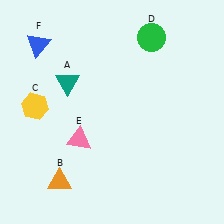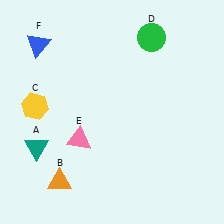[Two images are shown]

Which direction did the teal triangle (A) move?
The teal triangle (A) moved down.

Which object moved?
The teal triangle (A) moved down.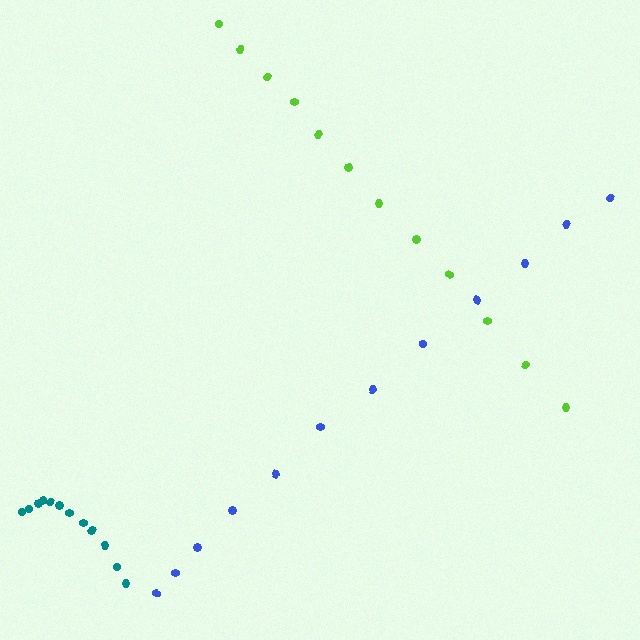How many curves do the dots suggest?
There are 3 distinct paths.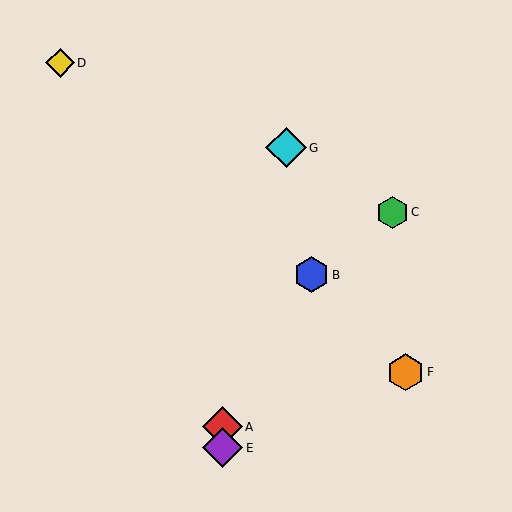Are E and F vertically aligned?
No, E is at x≈222 and F is at x≈405.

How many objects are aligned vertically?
2 objects (A, E) are aligned vertically.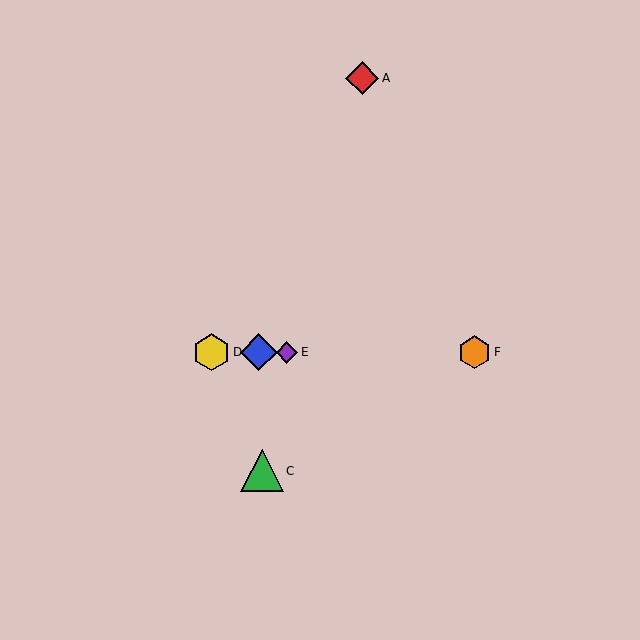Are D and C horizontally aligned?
No, D is at y≈352 and C is at y≈471.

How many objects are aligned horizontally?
4 objects (B, D, E, F) are aligned horizontally.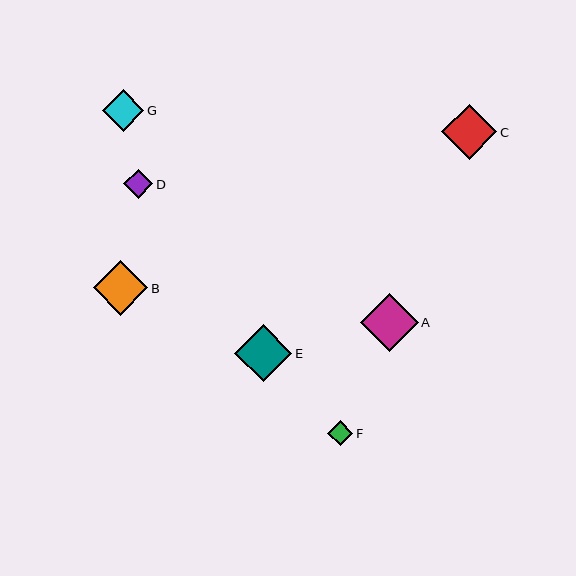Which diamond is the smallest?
Diamond F is the smallest with a size of approximately 25 pixels.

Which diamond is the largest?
Diamond A is the largest with a size of approximately 58 pixels.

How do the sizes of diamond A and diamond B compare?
Diamond A and diamond B are approximately the same size.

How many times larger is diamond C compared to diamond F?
Diamond C is approximately 2.2 times the size of diamond F.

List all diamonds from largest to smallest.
From largest to smallest: A, E, C, B, G, D, F.